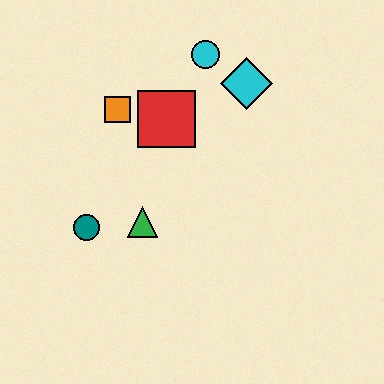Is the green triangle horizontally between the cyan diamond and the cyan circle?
No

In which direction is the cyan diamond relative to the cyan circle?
The cyan diamond is to the right of the cyan circle.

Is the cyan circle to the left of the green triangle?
No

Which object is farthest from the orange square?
The cyan diamond is farthest from the orange square.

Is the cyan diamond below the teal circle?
No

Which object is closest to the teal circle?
The green triangle is closest to the teal circle.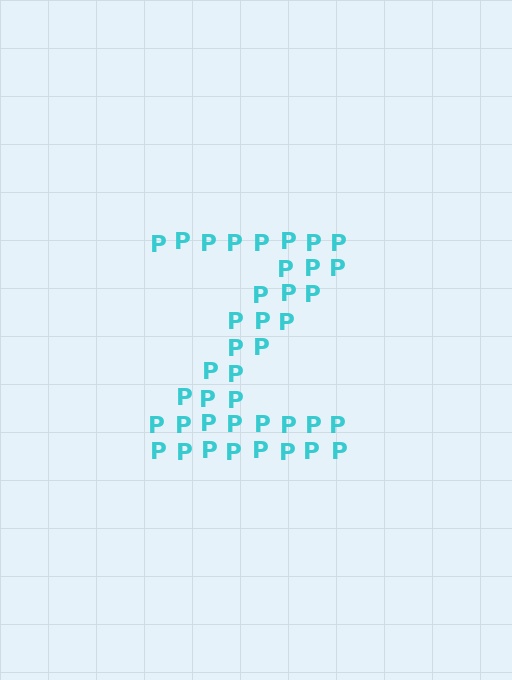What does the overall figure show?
The overall figure shows the letter Z.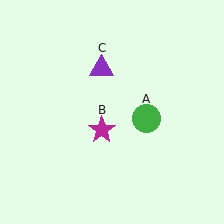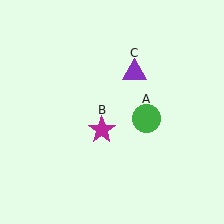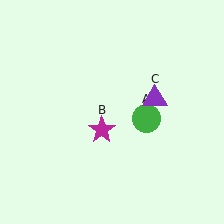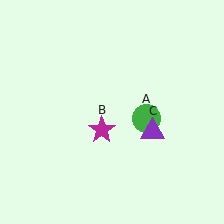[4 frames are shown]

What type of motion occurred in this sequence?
The purple triangle (object C) rotated clockwise around the center of the scene.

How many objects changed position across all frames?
1 object changed position: purple triangle (object C).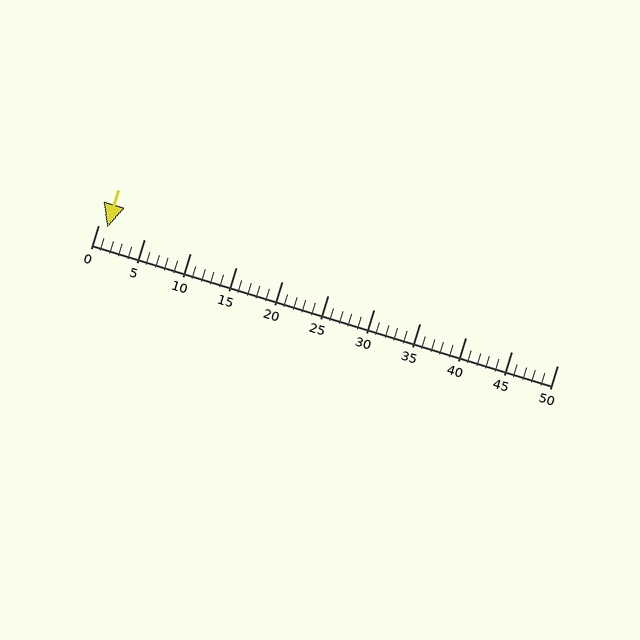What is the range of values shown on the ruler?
The ruler shows values from 0 to 50.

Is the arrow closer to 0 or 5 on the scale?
The arrow is closer to 0.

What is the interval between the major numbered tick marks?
The major tick marks are spaced 5 units apart.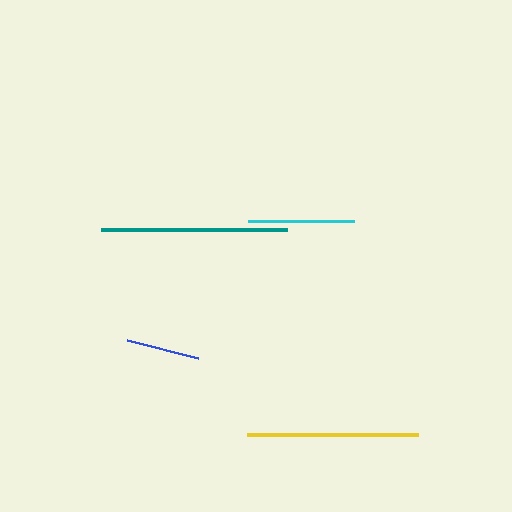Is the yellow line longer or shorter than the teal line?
The teal line is longer than the yellow line.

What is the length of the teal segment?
The teal segment is approximately 187 pixels long.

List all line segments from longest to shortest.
From longest to shortest: teal, yellow, cyan, blue.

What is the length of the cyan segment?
The cyan segment is approximately 105 pixels long.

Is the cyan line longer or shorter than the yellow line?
The yellow line is longer than the cyan line.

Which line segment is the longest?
The teal line is the longest at approximately 187 pixels.